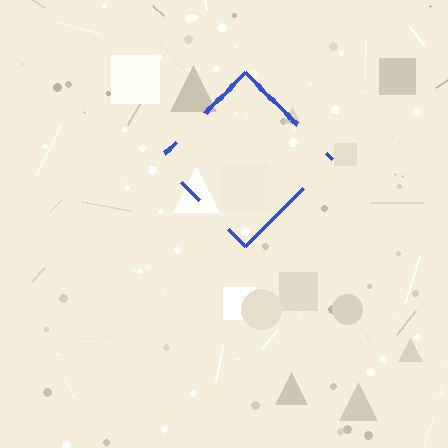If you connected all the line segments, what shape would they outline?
They would outline a diamond.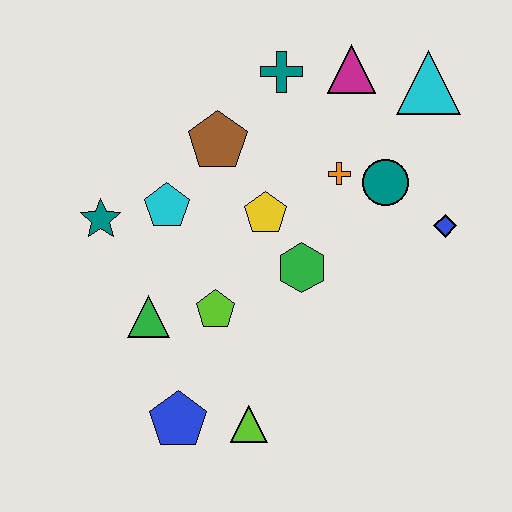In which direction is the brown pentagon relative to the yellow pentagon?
The brown pentagon is above the yellow pentagon.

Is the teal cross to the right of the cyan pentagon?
Yes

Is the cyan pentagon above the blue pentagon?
Yes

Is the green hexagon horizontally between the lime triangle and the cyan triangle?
Yes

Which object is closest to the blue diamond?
The teal circle is closest to the blue diamond.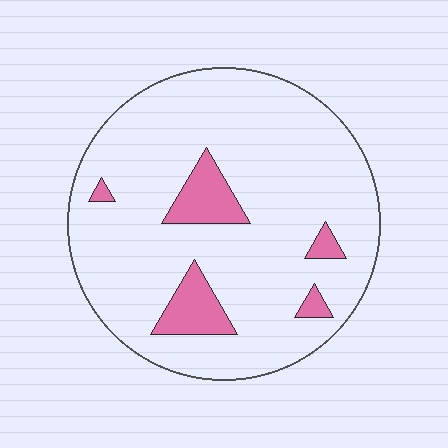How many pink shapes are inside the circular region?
5.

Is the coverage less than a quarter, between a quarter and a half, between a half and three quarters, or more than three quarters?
Less than a quarter.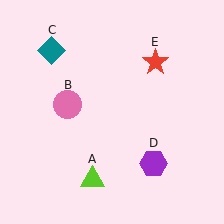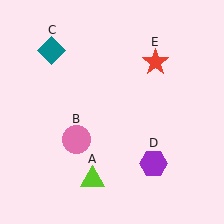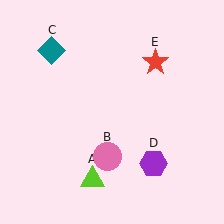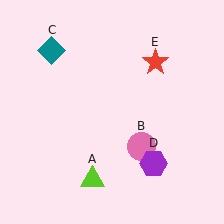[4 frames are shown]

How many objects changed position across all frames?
1 object changed position: pink circle (object B).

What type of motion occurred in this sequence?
The pink circle (object B) rotated counterclockwise around the center of the scene.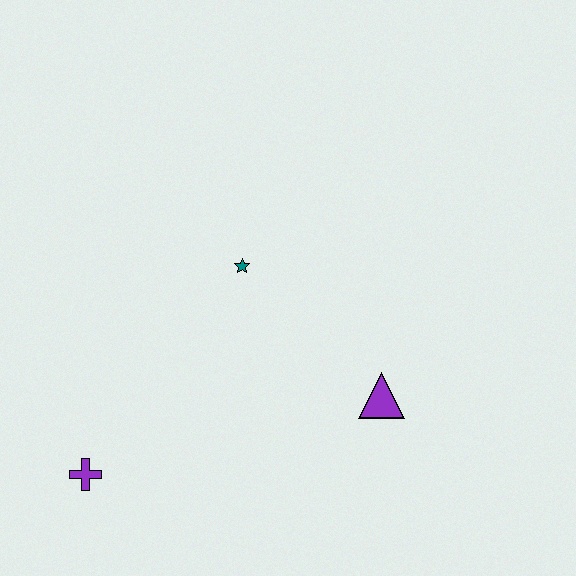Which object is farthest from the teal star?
The purple cross is farthest from the teal star.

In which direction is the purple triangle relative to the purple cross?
The purple triangle is to the right of the purple cross.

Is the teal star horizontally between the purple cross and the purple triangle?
Yes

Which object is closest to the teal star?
The purple triangle is closest to the teal star.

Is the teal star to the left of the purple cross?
No